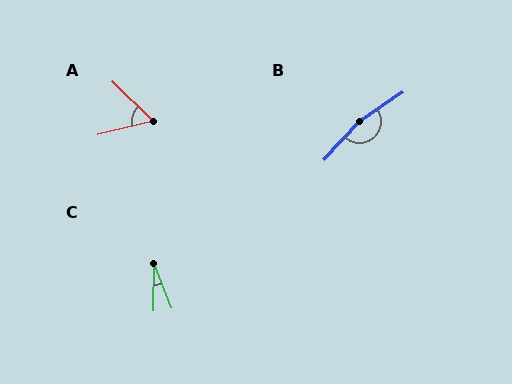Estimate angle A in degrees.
Approximately 58 degrees.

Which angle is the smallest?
C, at approximately 21 degrees.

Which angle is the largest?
B, at approximately 167 degrees.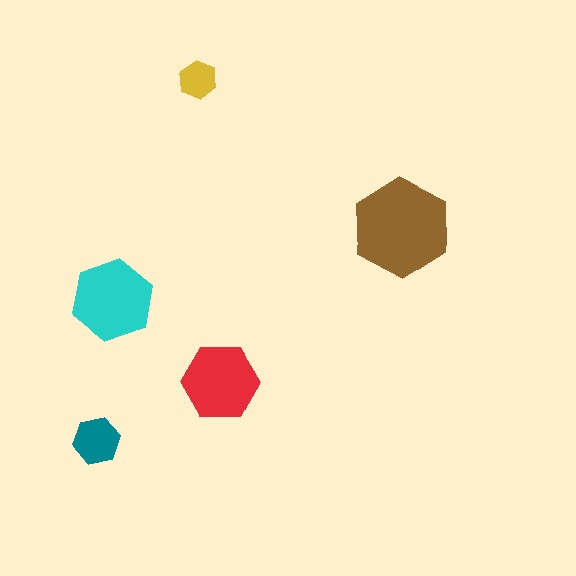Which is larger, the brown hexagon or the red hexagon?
The brown one.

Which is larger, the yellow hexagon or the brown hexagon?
The brown one.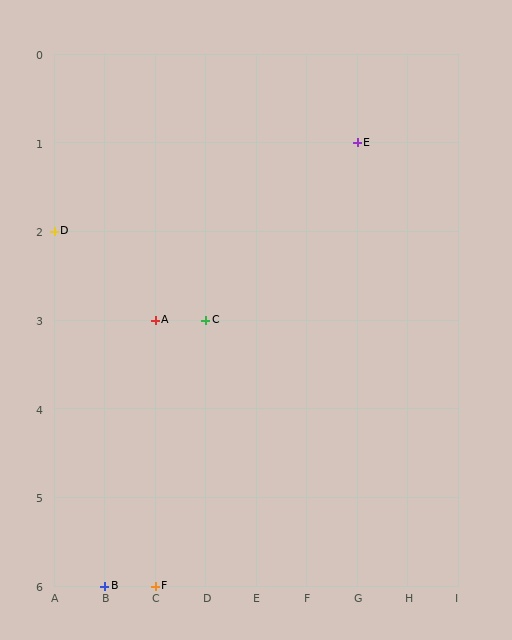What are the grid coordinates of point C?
Point C is at grid coordinates (D, 3).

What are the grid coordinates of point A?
Point A is at grid coordinates (C, 3).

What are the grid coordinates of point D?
Point D is at grid coordinates (A, 2).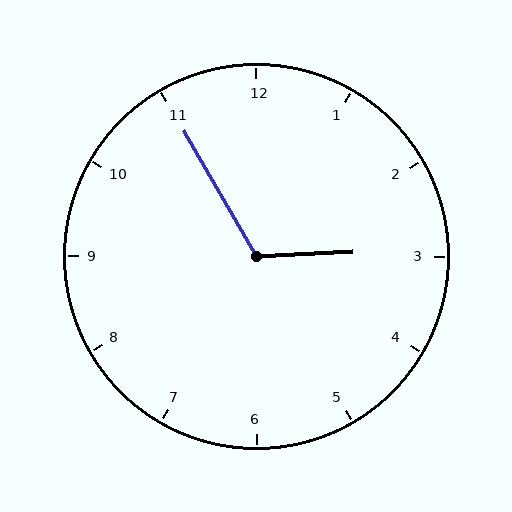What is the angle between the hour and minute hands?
Approximately 118 degrees.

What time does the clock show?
2:55.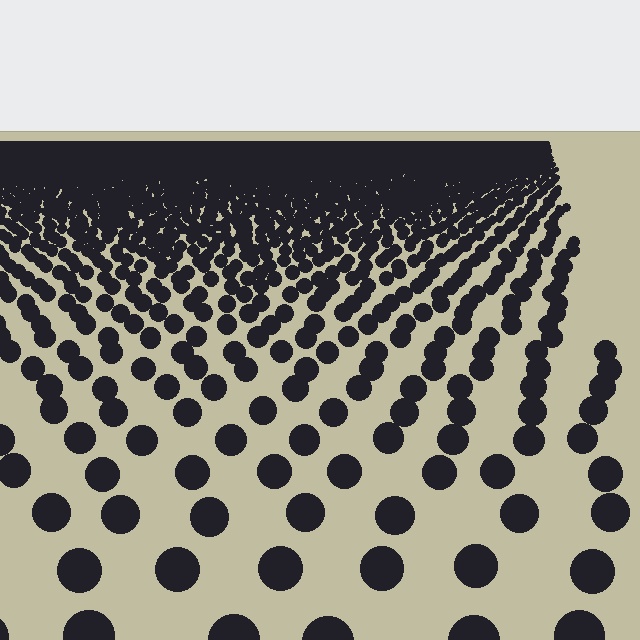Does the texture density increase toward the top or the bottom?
Density increases toward the top.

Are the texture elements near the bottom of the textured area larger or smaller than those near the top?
Larger. Near the bottom, elements are closer to the viewer and appear at a bigger on-screen size.